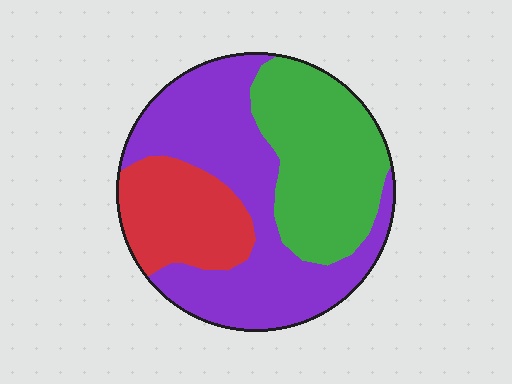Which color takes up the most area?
Purple, at roughly 45%.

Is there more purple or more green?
Purple.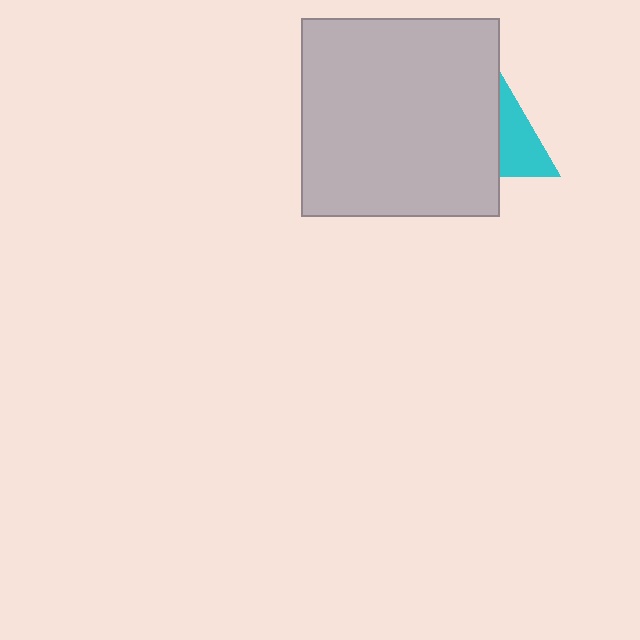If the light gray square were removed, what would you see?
You would see the complete cyan triangle.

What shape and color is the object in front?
The object in front is a light gray square.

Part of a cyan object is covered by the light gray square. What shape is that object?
It is a triangle.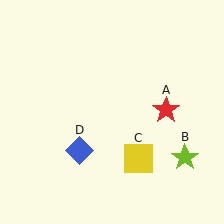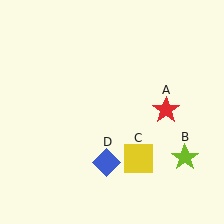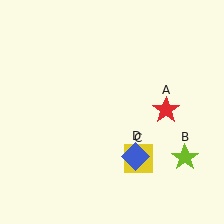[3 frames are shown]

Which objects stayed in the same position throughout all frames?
Red star (object A) and lime star (object B) and yellow square (object C) remained stationary.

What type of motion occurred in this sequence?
The blue diamond (object D) rotated counterclockwise around the center of the scene.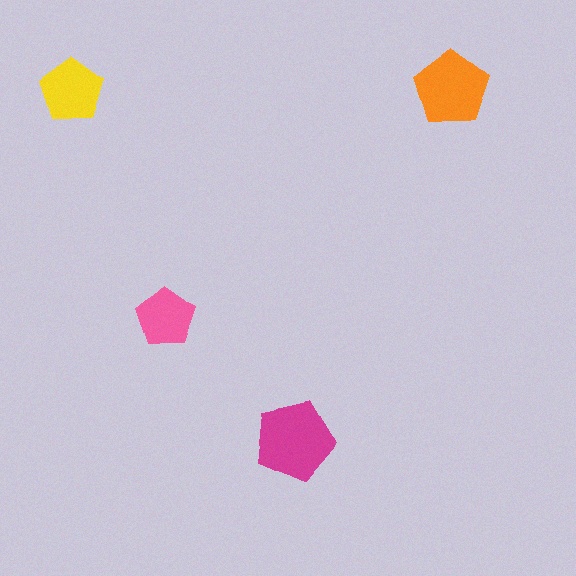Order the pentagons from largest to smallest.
the magenta one, the orange one, the yellow one, the pink one.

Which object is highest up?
The yellow pentagon is topmost.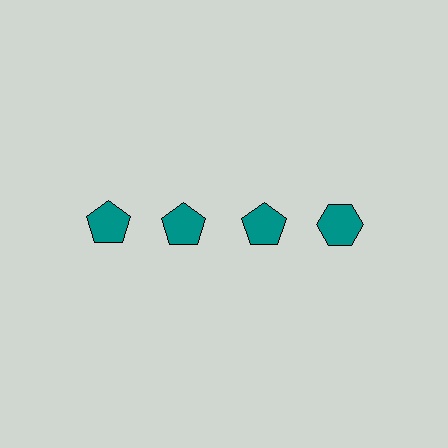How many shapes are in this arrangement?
There are 4 shapes arranged in a grid pattern.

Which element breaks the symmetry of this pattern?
The teal hexagon in the top row, second from right column breaks the symmetry. All other shapes are teal pentagons.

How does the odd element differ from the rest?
It has a different shape: hexagon instead of pentagon.